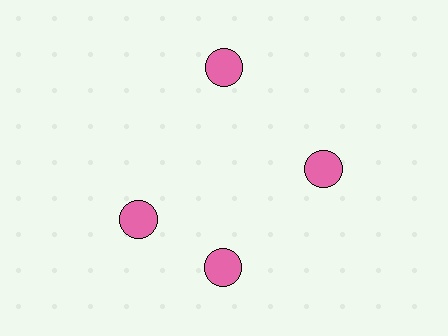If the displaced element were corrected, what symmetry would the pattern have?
It would have 4-fold rotational symmetry — the pattern would map onto itself every 90 degrees.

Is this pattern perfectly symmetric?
No. The 4 pink circles are arranged in a ring, but one element near the 9 o'clock position is rotated out of alignment along the ring, breaking the 4-fold rotational symmetry.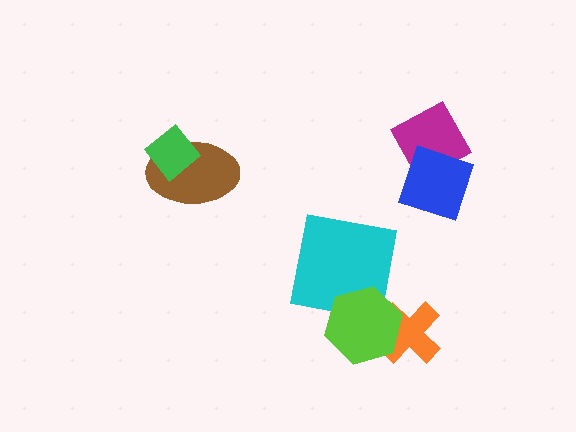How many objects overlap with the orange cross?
1 object overlaps with the orange cross.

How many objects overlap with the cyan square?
1 object overlaps with the cyan square.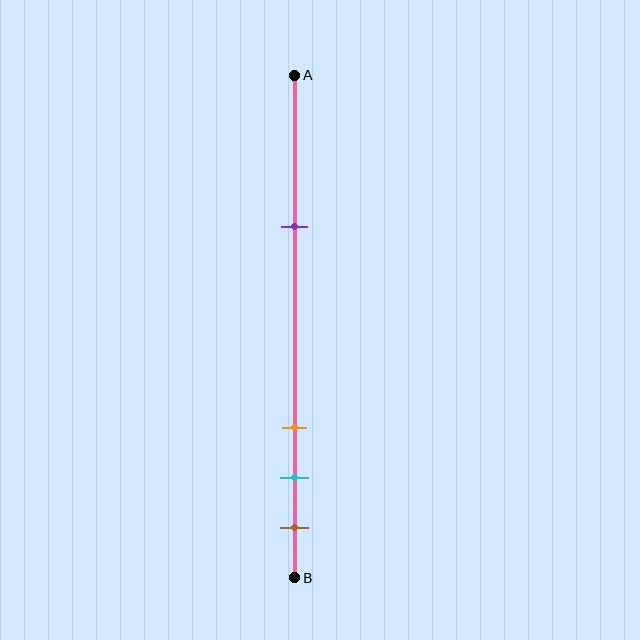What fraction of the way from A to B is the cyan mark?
The cyan mark is approximately 80% (0.8) of the way from A to B.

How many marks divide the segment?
There are 4 marks dividing the segment.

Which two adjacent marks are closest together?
The cyan and brown marks are the closest adjacent pair.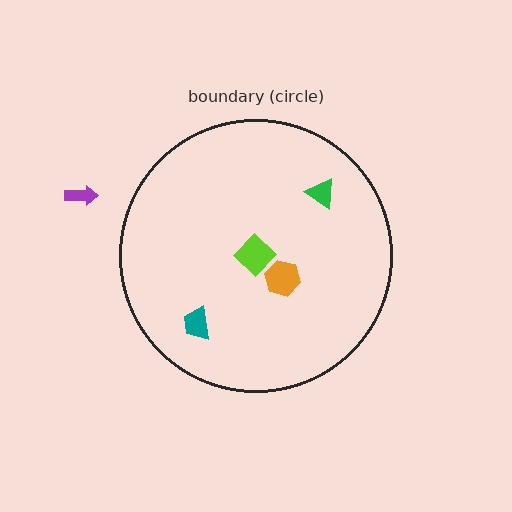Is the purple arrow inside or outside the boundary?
Outside.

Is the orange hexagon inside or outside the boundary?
Inside.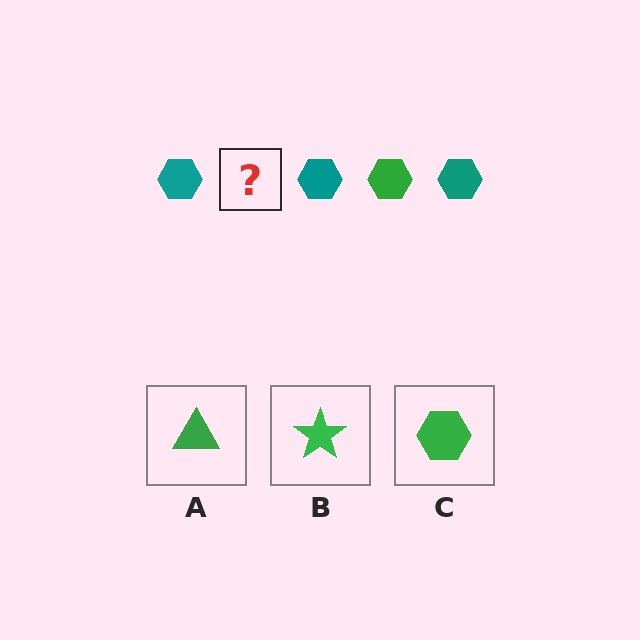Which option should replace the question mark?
Option C.